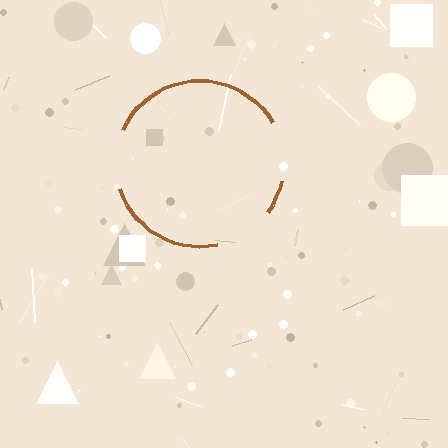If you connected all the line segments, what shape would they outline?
They would outline a circle.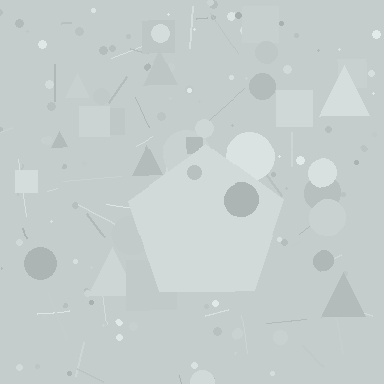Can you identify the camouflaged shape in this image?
The camouflaged shape is a pentagon.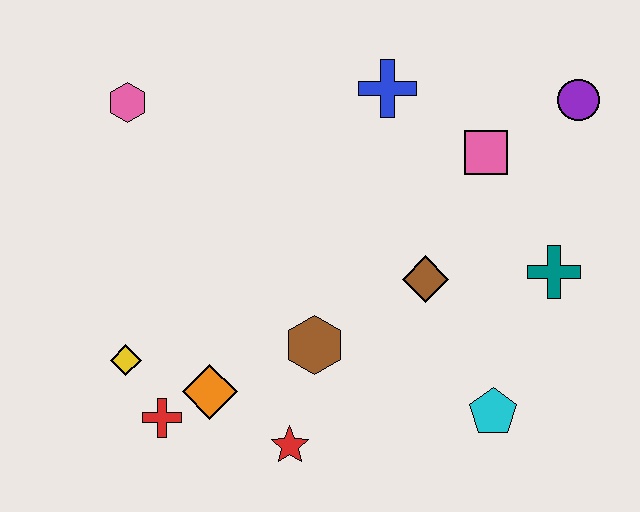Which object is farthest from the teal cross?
The pink hexagon is farthest from the teal cross.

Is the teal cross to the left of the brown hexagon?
No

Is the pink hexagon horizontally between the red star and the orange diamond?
No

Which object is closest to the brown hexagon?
The red star is closest to the brown hexagon.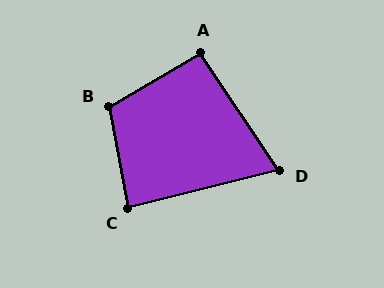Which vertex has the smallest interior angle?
D, at approximately 70 degrees.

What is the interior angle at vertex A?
Approximately 94 degrees (approximately right).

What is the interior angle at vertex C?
Approximately 86 degrees (approximately right).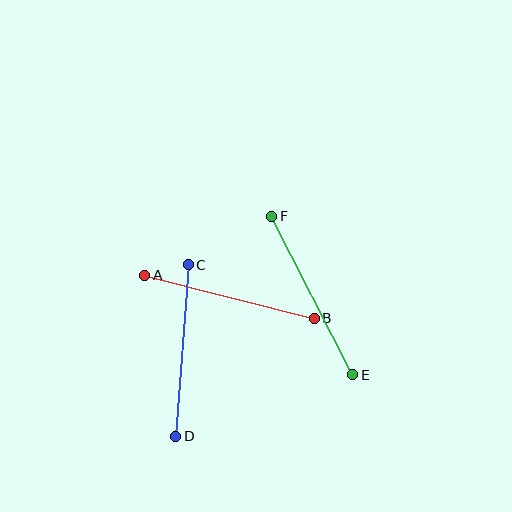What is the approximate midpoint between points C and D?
The midpoint is at approximately (182, 351) pixels.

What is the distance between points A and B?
The distance is approximately 175 pixels.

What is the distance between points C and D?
The distance is approximately 172 pixels.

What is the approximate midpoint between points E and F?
The midpoint is at approximately (312, 296) pixels.